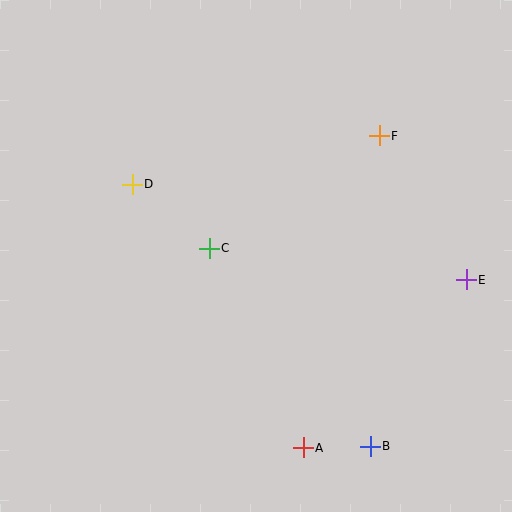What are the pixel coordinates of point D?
Point D is at (132, 184).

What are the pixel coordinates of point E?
Point E is at (466, 280).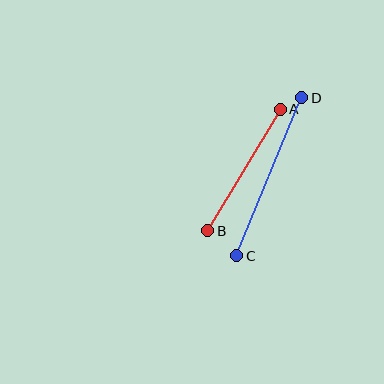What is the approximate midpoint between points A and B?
The midpoint is at approximately (244, 170) pixels.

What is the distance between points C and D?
The distance is approximately 171 pixels.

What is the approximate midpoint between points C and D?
The midpoint is at approximately (269, 177) pixels.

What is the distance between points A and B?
The distance is approximately 142 pixels.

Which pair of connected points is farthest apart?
Points C and D are farthest apart.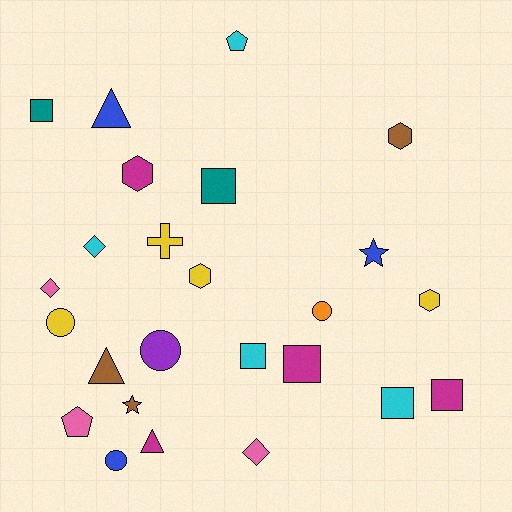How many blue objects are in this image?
There are 3 blue objects.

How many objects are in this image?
There are 25 objects.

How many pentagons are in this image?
There are 2 pentagons.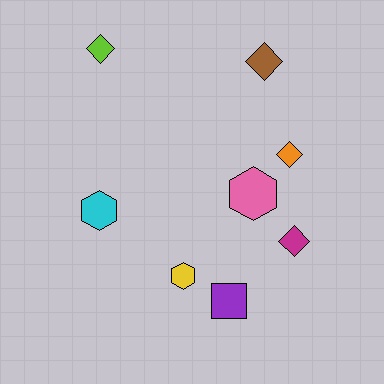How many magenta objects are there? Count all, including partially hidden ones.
There is 1 magenta object.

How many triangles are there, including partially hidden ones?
There are no triangles.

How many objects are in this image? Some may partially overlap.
There are 8 objects.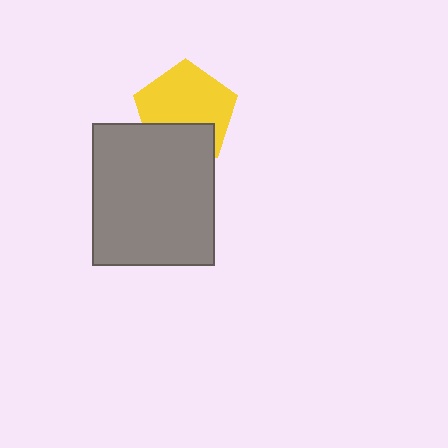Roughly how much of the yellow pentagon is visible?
Most of it is visible (roughly 68%).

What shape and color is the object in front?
The object in front is a gray rectangle.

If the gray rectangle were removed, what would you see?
You would see the complete yellow pentagon.